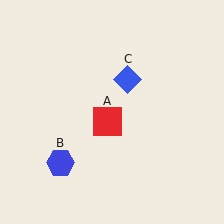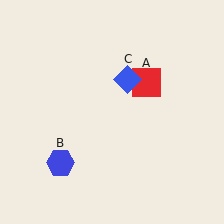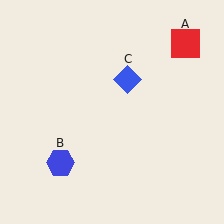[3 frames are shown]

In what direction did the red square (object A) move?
The red square (object A) moved up and to the right.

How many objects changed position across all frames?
1 object changed position: red square (object A).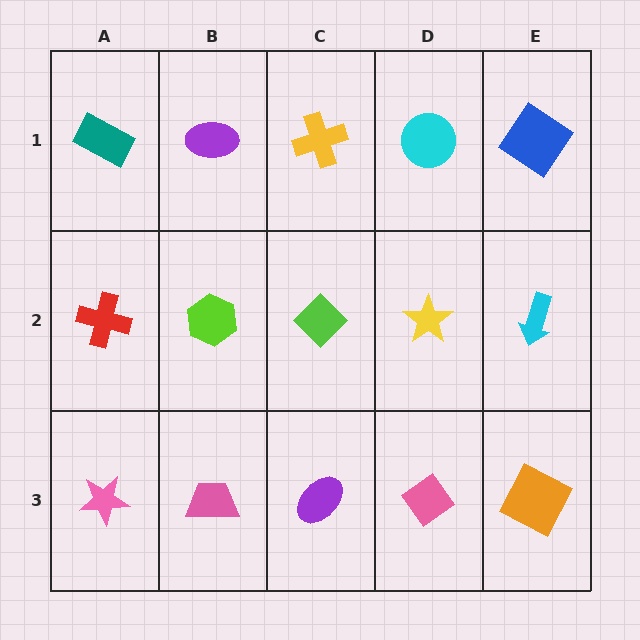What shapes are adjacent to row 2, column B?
A purple ellipse (row 1, column B), a pink trapezoid (row 3, column B), a red cross (row 2, column A), a lime diamond (row 2, column C).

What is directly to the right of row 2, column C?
A yellow star.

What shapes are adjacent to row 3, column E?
A cyan arrow (row 2, column E), a pink diamond (row 3, column D).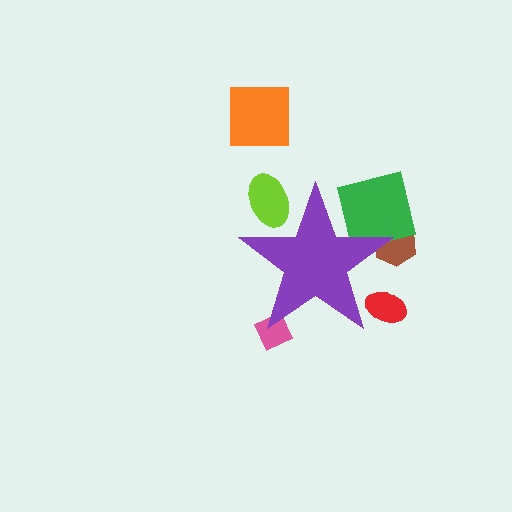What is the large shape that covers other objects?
A purple star.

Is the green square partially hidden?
Yes, the green square is partially hidden behind the purple star.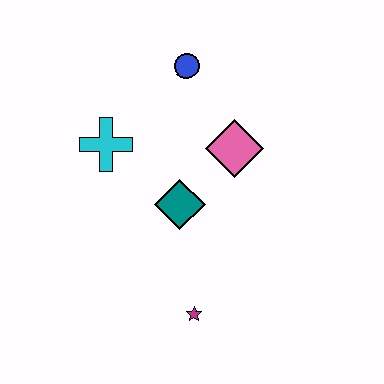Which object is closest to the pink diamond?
The teal diamond is closest to the pink diamond.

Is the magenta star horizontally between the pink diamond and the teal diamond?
Yes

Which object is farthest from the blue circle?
The magenta star is farthest from the blue circle.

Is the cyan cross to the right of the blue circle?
No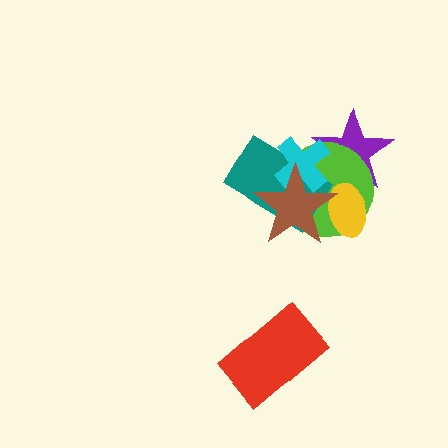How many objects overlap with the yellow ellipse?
3 objects overlap with the yellow ellipse.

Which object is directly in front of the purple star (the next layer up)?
The lime circle is directly in front of the purple star.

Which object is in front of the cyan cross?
The brown star is in front of the cyan cross.